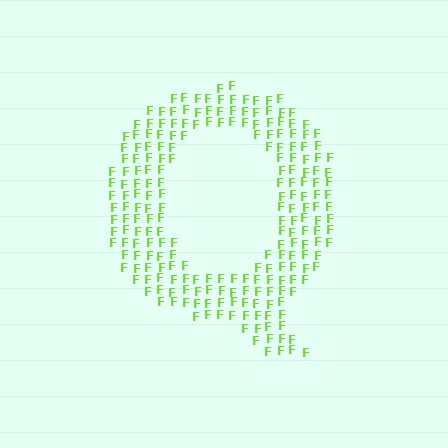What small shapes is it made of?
It is made of small letter F's.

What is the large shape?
The large shape is the letter Q.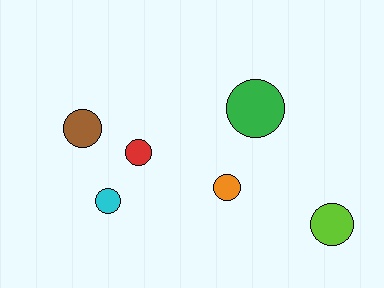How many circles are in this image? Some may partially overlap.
There are 6 circles.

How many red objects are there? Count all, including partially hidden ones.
There is 1 red object.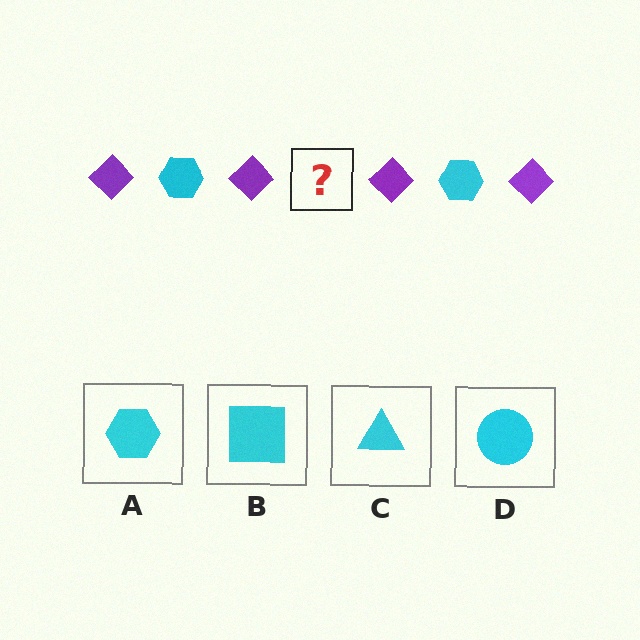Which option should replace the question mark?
Option A.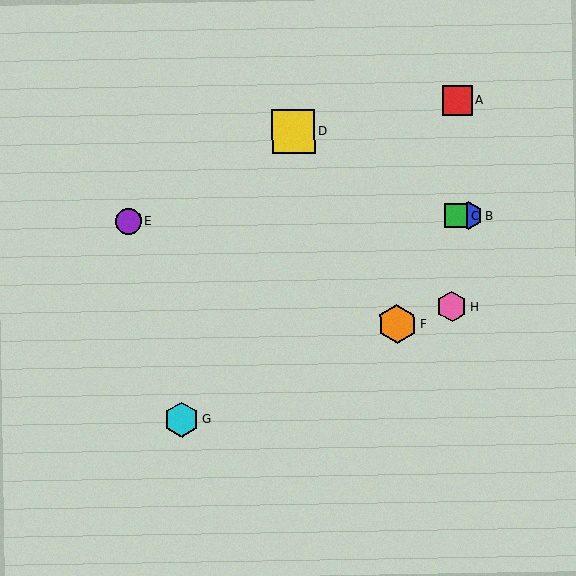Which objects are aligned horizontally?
Objects B, C, E are aligned horizontally.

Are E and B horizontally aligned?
Yes, both are at y≈221.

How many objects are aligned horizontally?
3 objects (B, C, E) are aligned horizontally.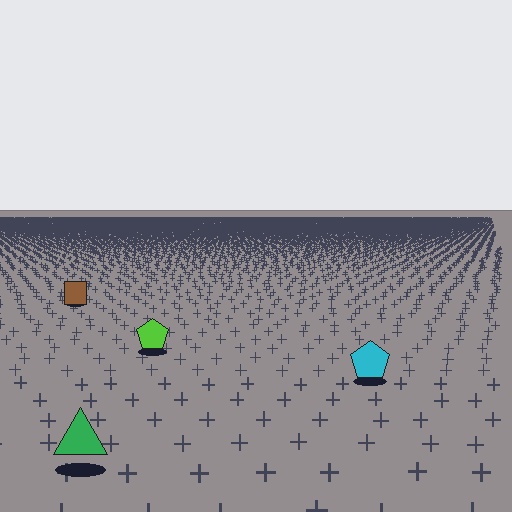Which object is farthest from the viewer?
The brown square is farthest from the viewer. It appears smaller and the ground texture around it is denser.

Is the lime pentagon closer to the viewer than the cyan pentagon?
No. The cyan pentagon is closer — you can tell from the texture gradient: the ground texture is coarser near it.